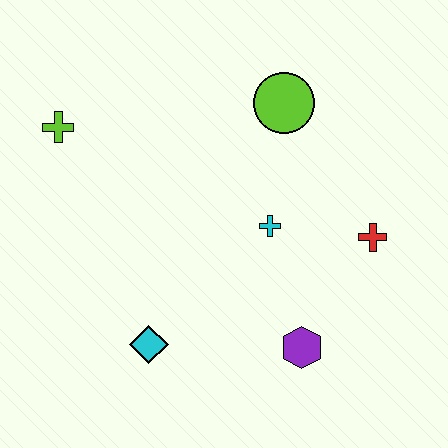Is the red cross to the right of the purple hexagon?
Yes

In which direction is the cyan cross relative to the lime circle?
The cyan cross is below the lime circle.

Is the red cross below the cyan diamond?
No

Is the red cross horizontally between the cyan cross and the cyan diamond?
No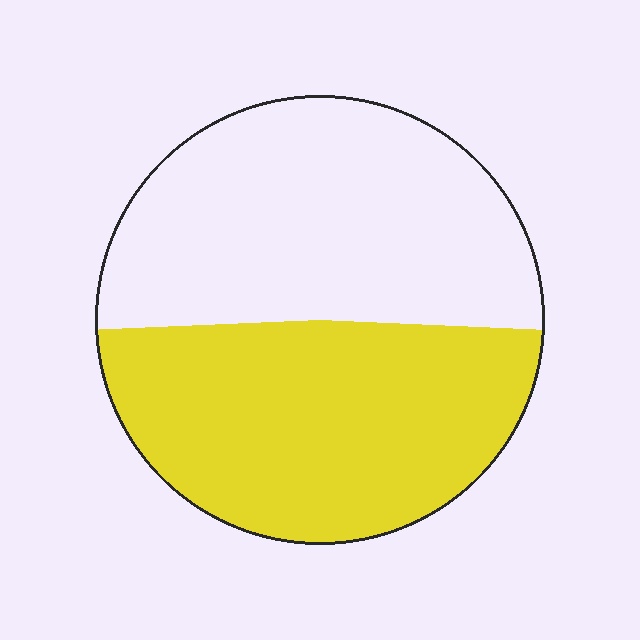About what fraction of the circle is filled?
About one half (1/2).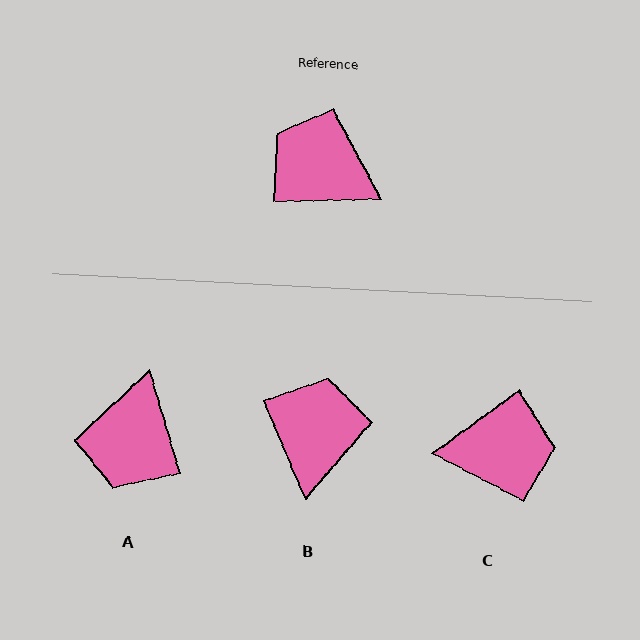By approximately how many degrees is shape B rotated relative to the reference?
Approximately 69 degrees clockwise.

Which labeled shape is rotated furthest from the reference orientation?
C, about 145 degrees away.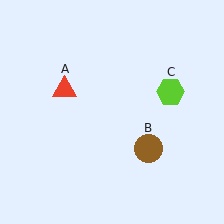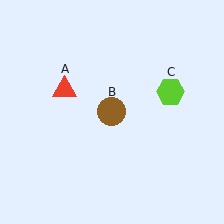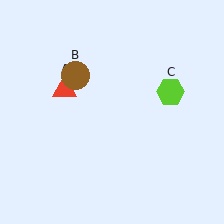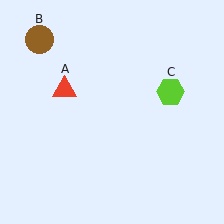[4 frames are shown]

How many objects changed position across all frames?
1 object changed position: brown circle (object B).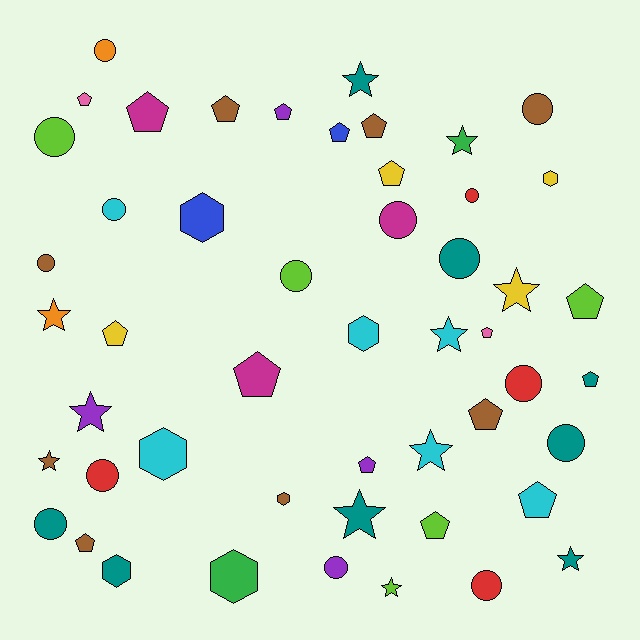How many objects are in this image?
There are 50 objects.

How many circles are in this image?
There are 15 circles.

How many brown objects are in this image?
There are 8 brown objects.